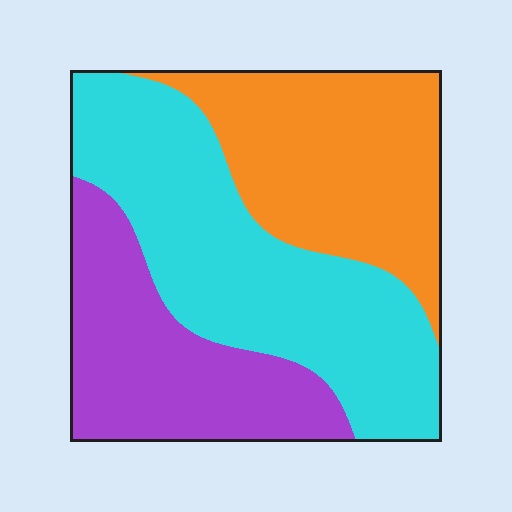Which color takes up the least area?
Purple, at roughly 25%.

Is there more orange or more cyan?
Cyan.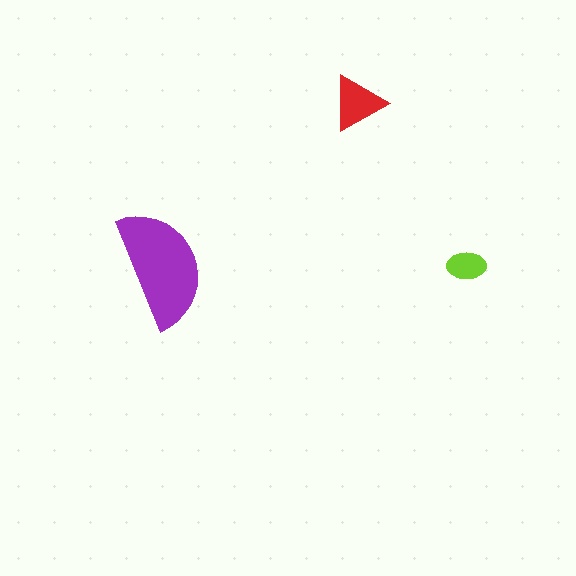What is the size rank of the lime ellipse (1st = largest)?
3rd.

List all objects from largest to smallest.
The purple semicircle, the red triangle, the lime ellipse.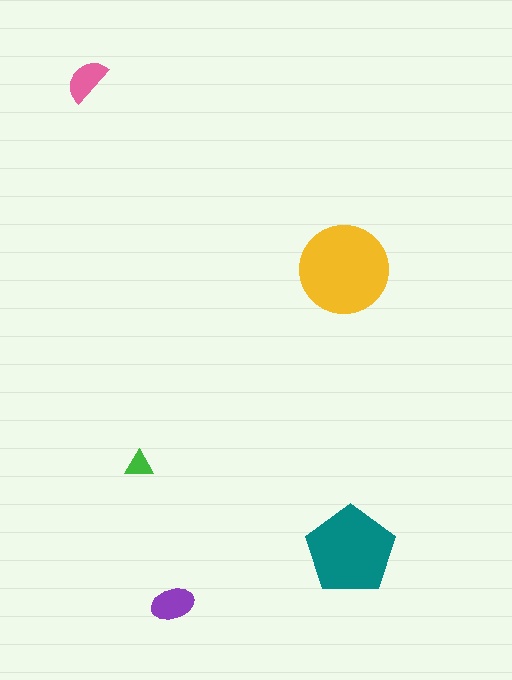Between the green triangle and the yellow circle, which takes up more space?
The yellow circle.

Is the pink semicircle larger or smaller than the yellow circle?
Smaller.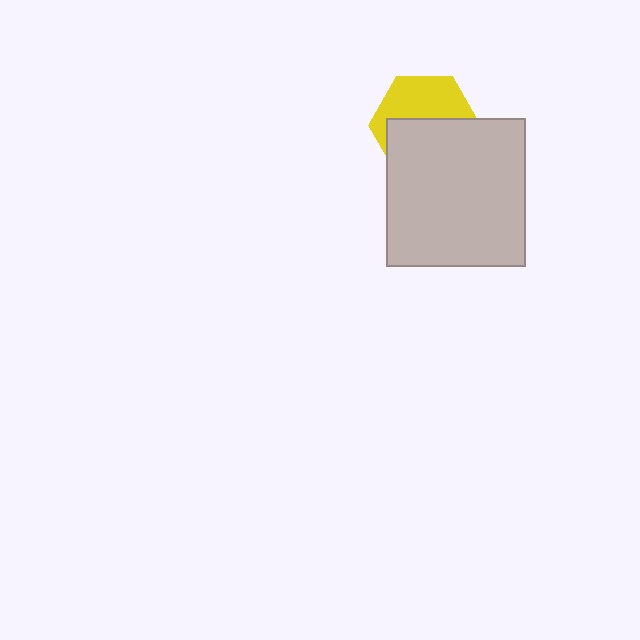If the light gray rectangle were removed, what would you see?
You would see the complete yellow hexagon.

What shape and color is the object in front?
The object in front is a light gray rectangle.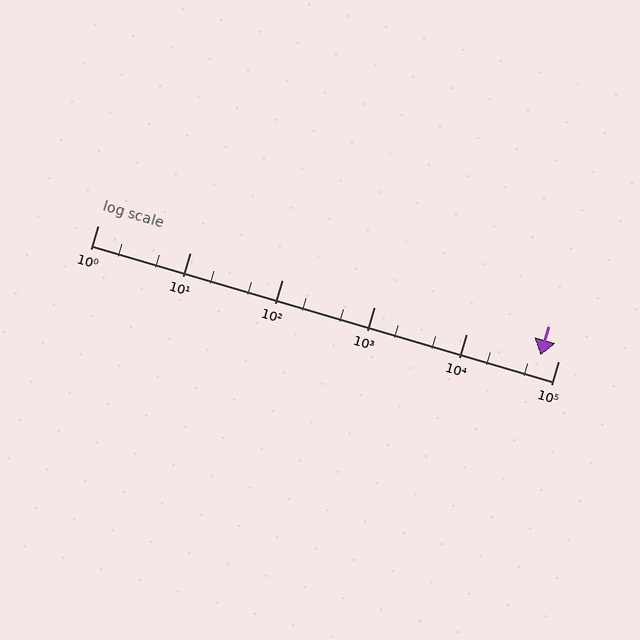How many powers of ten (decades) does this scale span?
The scale spans 5 decades, from 1 to 100000.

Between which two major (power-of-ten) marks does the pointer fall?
The pointer is between 10000 and 100000.